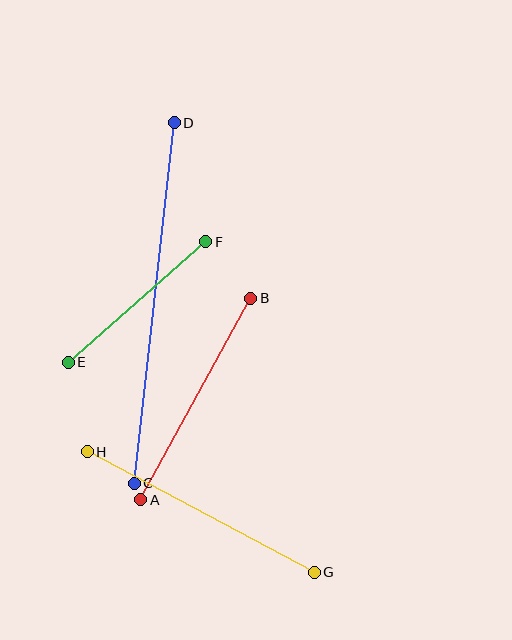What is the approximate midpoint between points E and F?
The midpoint is at approximately (137, 302) pixels.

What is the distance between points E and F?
The distance is approximately 183 pixels.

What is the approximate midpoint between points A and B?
The midpoint is at approximately (196, 399) pixels.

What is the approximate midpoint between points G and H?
The midpoint is at approximately (201, 512) pixels.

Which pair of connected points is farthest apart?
Points C and D are farthest apart.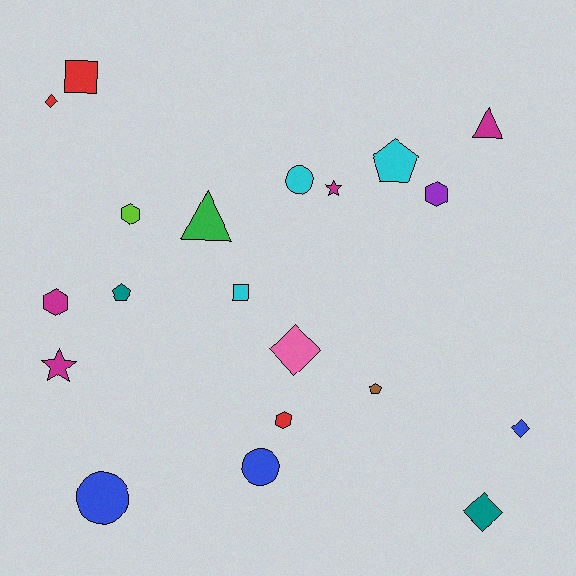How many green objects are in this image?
There is 1 green object.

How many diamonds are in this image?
There are 4 diamonds.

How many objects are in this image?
There are 20 objects.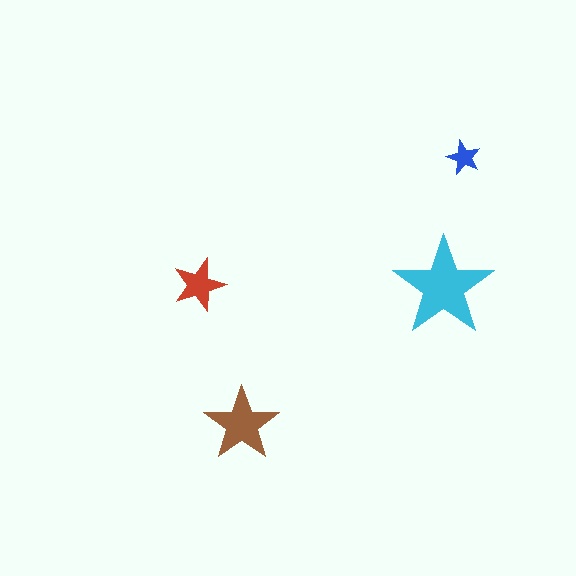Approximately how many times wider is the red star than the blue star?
About 1.5 times wider.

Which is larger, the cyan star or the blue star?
The cyan one.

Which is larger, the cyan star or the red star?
The cyan one.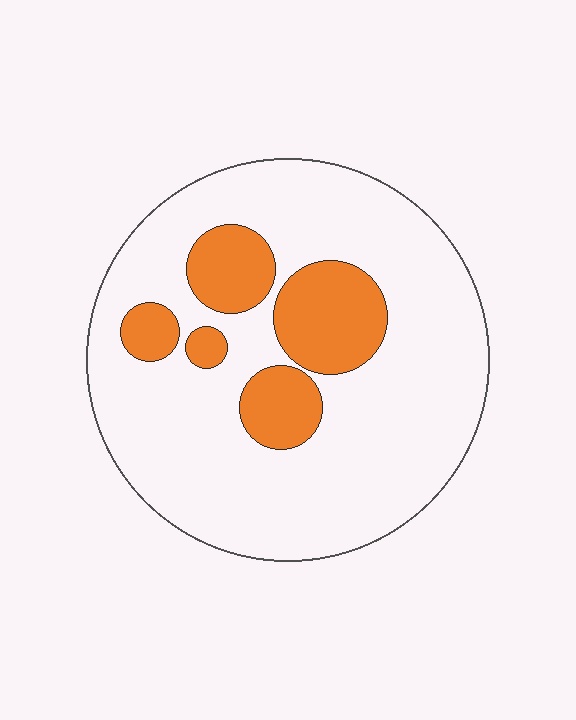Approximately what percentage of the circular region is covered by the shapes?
Approximately 20%.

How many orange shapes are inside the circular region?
5.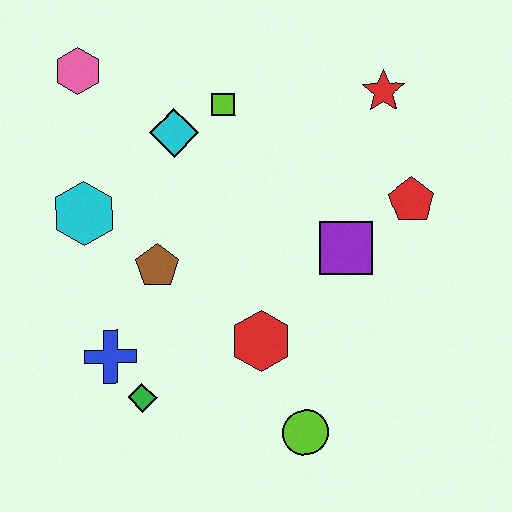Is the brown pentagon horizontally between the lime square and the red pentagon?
No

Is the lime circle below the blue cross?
Yes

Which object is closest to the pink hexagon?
The cyan diamond is closest to the pink hexagon.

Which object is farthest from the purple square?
The pink hexagon is farthest from the purple square.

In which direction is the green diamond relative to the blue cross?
The green diamond is below the blue cross.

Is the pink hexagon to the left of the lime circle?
Yes